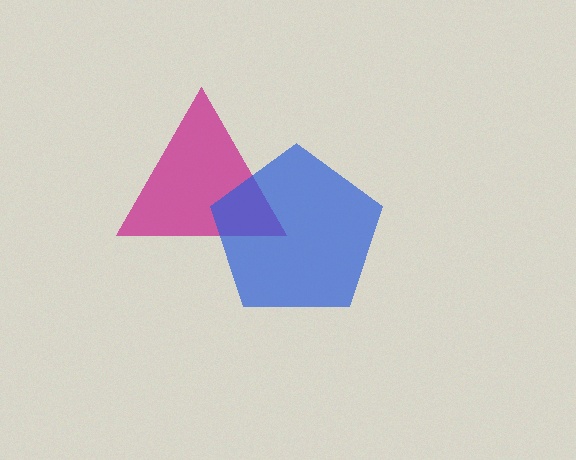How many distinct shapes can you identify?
There are 2 distinct shapes: a magenta triangle, a blue pentagon.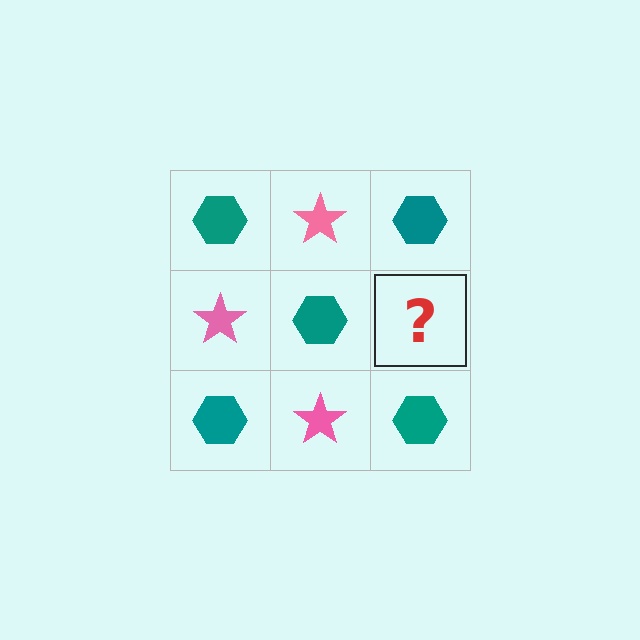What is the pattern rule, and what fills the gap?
The rule is that it alternates teal hexagon and pink star in a checkerboard pattern. The gap should be filled with a pink star.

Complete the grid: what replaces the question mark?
The question mark should be replaced with a pink star.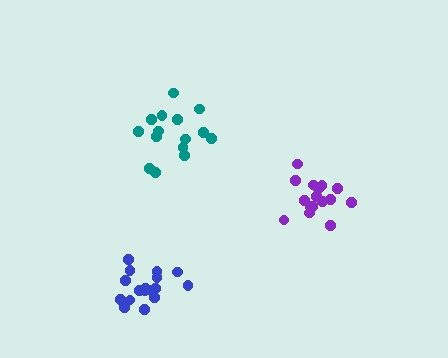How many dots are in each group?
Group 1: 16 dots, Group 2: 15 dots, Group 3: 17 dots (48 total).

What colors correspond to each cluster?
The clusters are colored: purple, teal, blue.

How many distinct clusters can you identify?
There are 3 distinct clusters.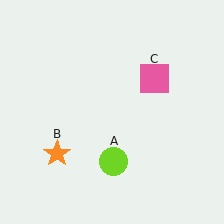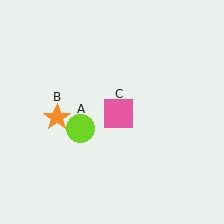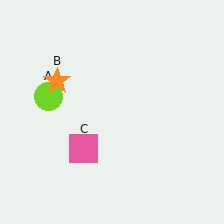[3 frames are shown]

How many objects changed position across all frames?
3 objects changed position: lime circle (object A), orange star (object B), pink square (object C).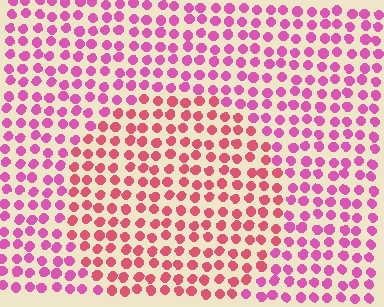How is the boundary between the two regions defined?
The boundary is defined purely by a slight shift in hue (about 30 degrees). Spacing, size, and orientation are identical on both sides.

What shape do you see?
I see a circle.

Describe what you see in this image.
The image is filled with small pink elements in a uniform arrangement. A circle-shaped region is visible where the elements are tinted to a slightly different hue, forming a subtle color boundary.